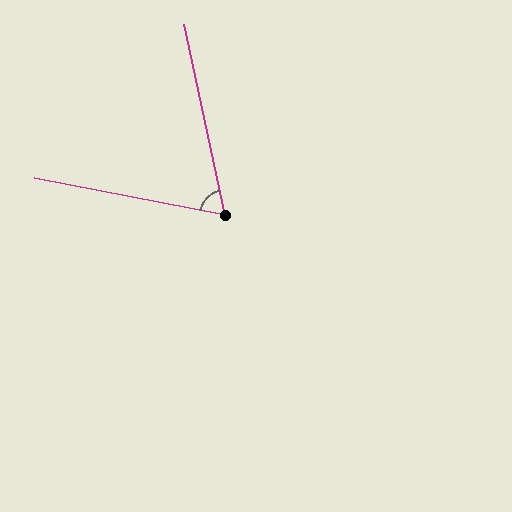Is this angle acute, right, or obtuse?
It is acute.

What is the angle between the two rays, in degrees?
Approximately 67 degrees.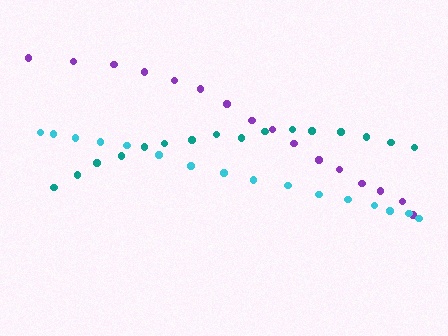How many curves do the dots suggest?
There are 3 distinct paths.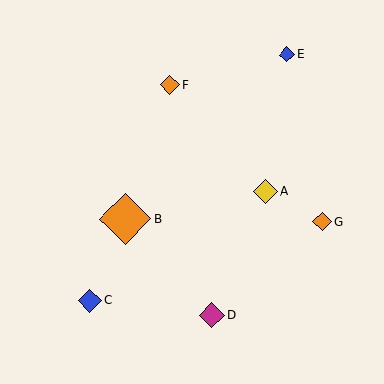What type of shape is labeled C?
Shape C is a blue diamond.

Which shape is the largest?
The orange diamond (labeled B) is the largest.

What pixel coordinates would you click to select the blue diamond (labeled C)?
Click at (90, 300) to select the blue diamond C.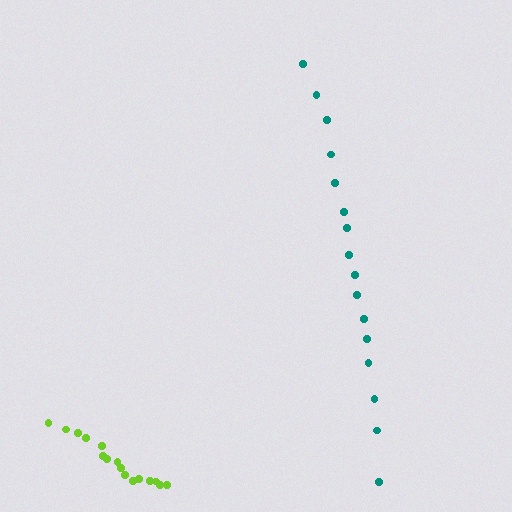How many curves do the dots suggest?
There are 2 distinct paths.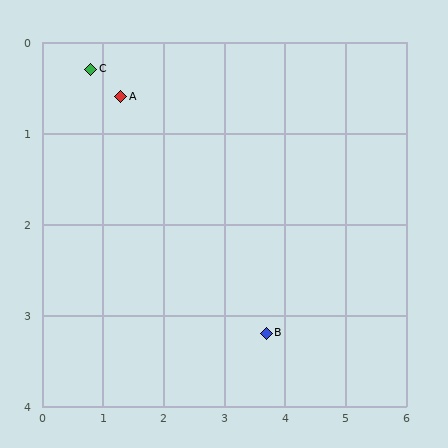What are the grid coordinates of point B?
Point B is at approximately (3.7, 3.2).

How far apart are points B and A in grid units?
Points B and A are about 3.5 grid units apart.